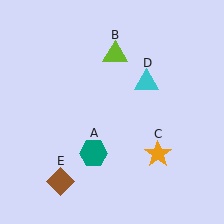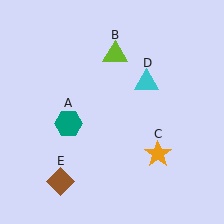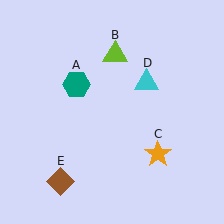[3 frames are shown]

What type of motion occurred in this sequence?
The teal hexagon (object A) rotated clockwise around the center of the scene.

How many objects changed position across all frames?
1 object changed position: teal hexagon (object A).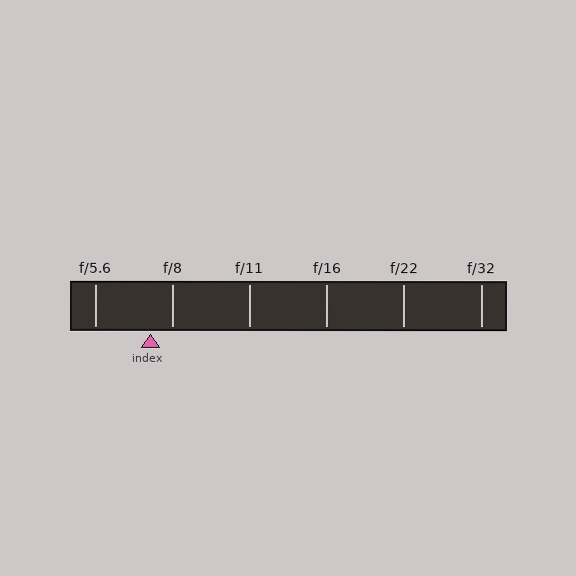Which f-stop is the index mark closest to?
The index mark is closest to f/8.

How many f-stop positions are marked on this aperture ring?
There are 6 f-stop positions marked.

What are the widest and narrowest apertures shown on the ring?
The widest aperture shown is f/5.6 and the narrowest is f/32.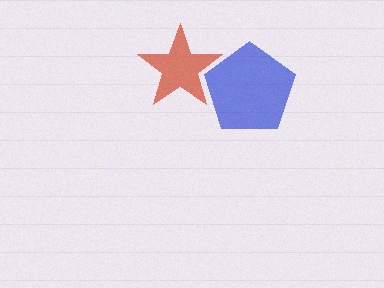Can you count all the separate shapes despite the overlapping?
Yes, there are 2 separate shapes.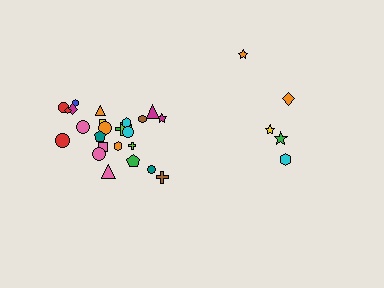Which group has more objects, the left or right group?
The left group.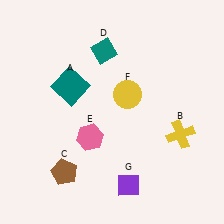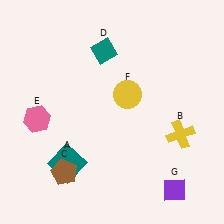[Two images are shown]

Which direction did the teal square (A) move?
The teal square (A) moved down.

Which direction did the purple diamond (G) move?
The purple diamond (G) moved right.